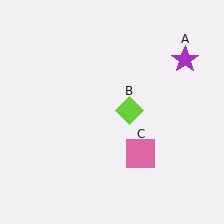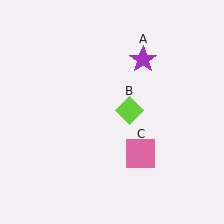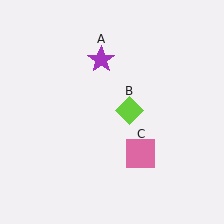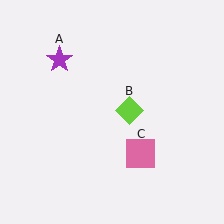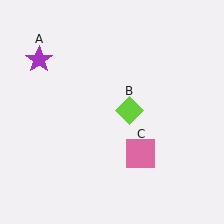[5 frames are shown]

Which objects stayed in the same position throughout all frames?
Lime diamond (object B) and pink square (object C) remained stationary.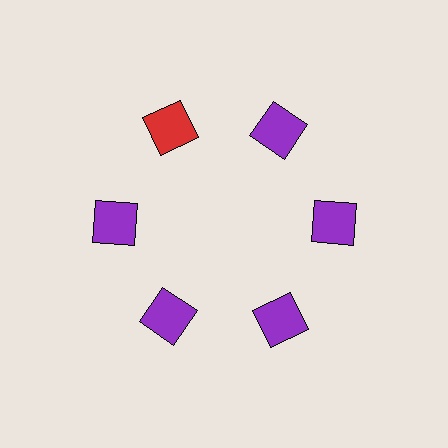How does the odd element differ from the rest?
It has a different color: red instead of purple.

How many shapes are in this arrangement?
There are 6 shapes arranged in a ring pattern.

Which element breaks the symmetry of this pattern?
The red square at roughly the 11 o'clock position breaks the symmetry. All other shapes are purple squares.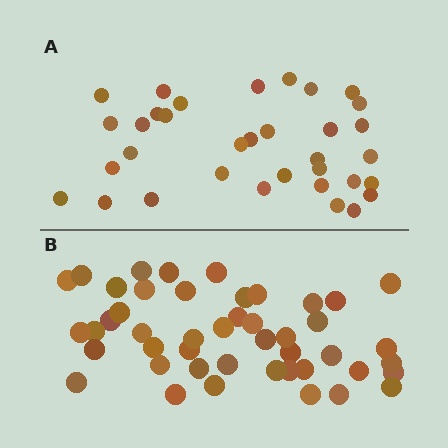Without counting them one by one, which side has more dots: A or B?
Region B (the bottom region) has more dots.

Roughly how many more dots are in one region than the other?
Region B has roughly 12 or so more dots than region A.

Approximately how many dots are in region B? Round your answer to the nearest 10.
About 50 dots. (The exact count is 46, which rounds to 50.)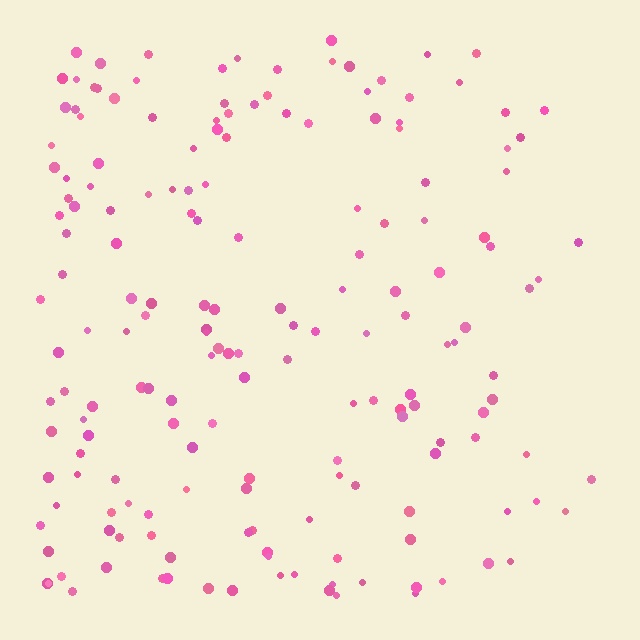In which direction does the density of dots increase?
From right to left, with the left side densest.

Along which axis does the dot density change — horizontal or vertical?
Horizontal.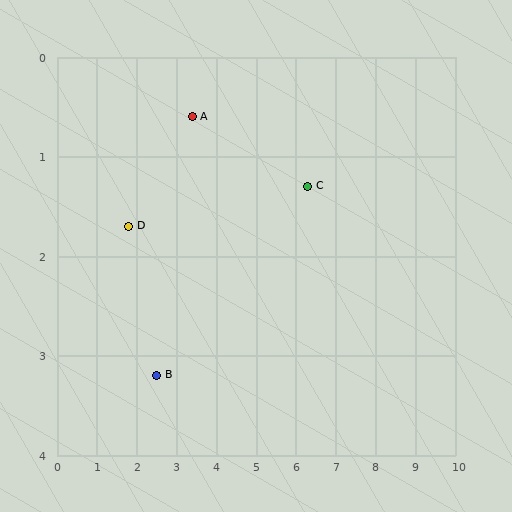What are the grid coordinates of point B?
Point B is at approximately (2.5, 3.2).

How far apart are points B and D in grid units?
Points B and D are about 1.7 grid units apart.